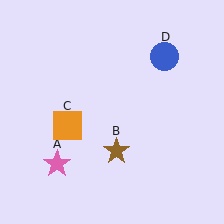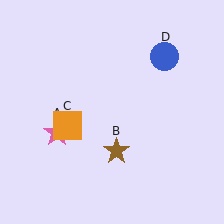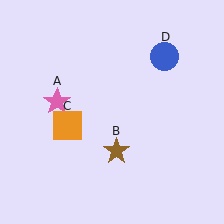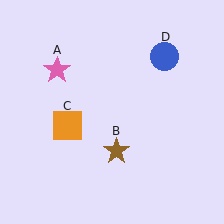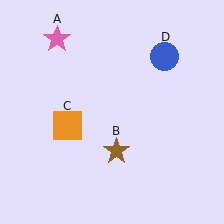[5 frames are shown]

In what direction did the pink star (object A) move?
The pink star (object A) moved up.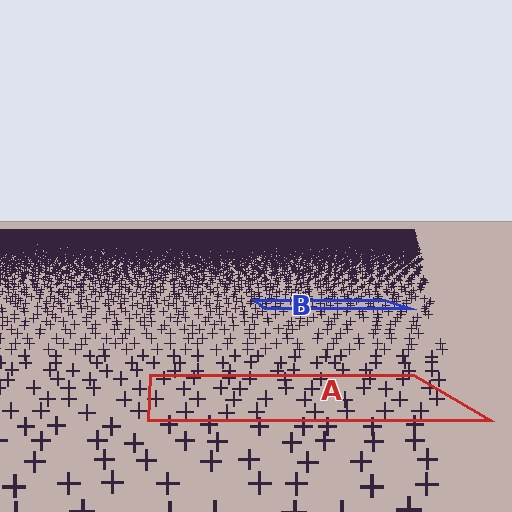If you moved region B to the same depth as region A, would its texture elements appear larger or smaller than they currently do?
They would appear larger. At a closer depth, the same texture elements are projected at a bigger on-screen size.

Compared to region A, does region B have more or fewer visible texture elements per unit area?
Region B has more texture elements per unit area — they are packed more densely because it is farther away.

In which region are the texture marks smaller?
The texture marks are smaller in region B, because it is farther away.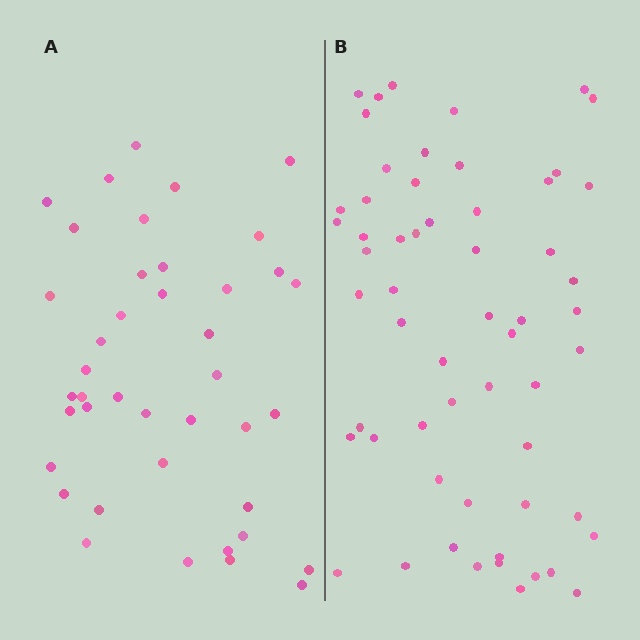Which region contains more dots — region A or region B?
Region B (the right region) has more dots.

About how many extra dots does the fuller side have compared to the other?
Region B has approximately 15 more dots than region A.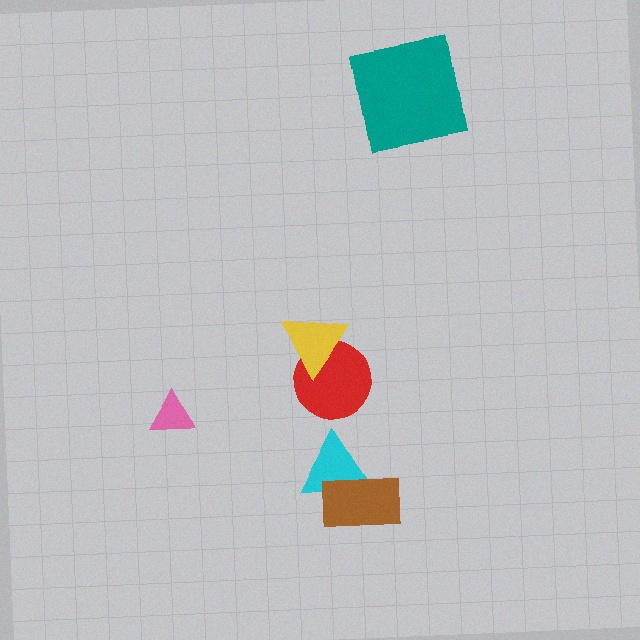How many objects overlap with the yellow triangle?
1 object overlaps with the yellow triangle.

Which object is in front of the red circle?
The yellow triangle is in front of the red circle.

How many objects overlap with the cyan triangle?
1 object overlaps with the cyan triangle.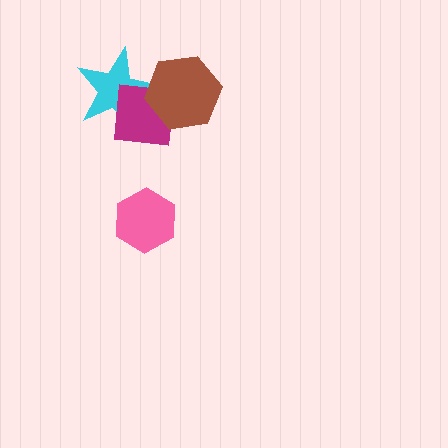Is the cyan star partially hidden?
Yes, it is partially covered by another shape.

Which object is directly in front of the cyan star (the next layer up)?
The magenta square is directly in front of the cyan star.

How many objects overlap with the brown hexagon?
2 objects overlap with the brown hexagon.